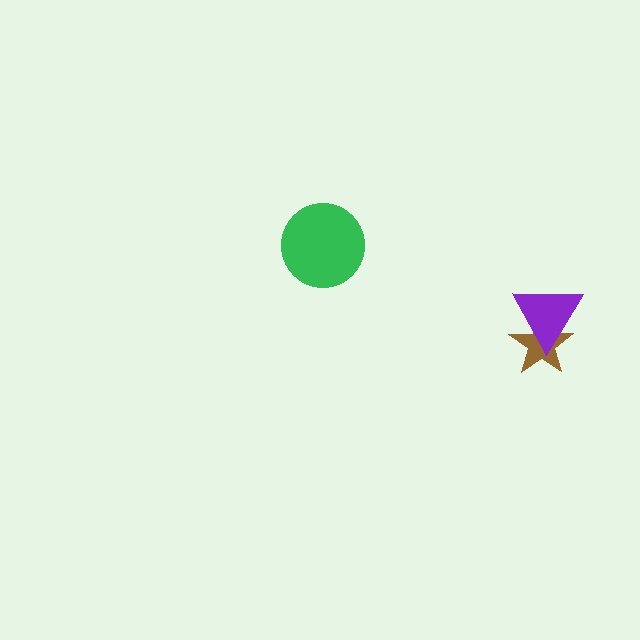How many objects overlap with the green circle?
0 objects overlap with the green circle.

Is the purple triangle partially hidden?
No, no other shape covers it.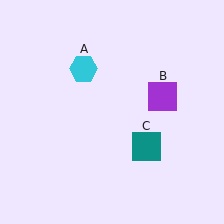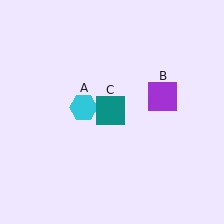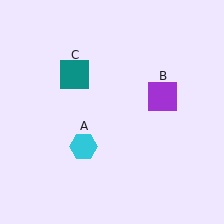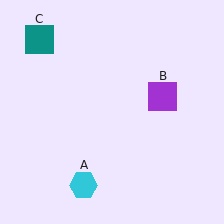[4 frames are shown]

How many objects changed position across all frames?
2 objects changed position: cyan hexagon (object A), teal square (object C).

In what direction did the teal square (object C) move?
The teal square (object C) moved up and to the left.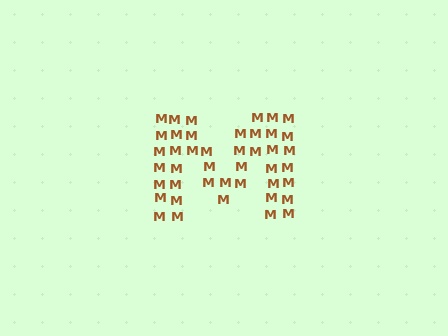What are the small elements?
The small elements are letter M's.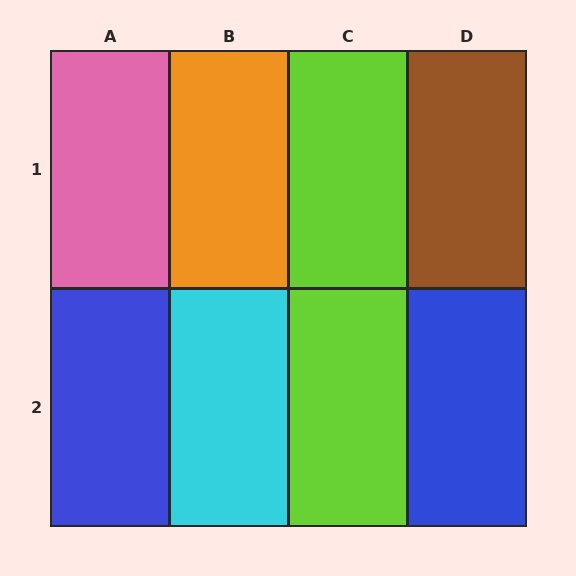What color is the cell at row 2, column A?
Blue.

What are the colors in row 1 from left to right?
Pink, orange, lime, brown.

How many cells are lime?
2 cells are lime.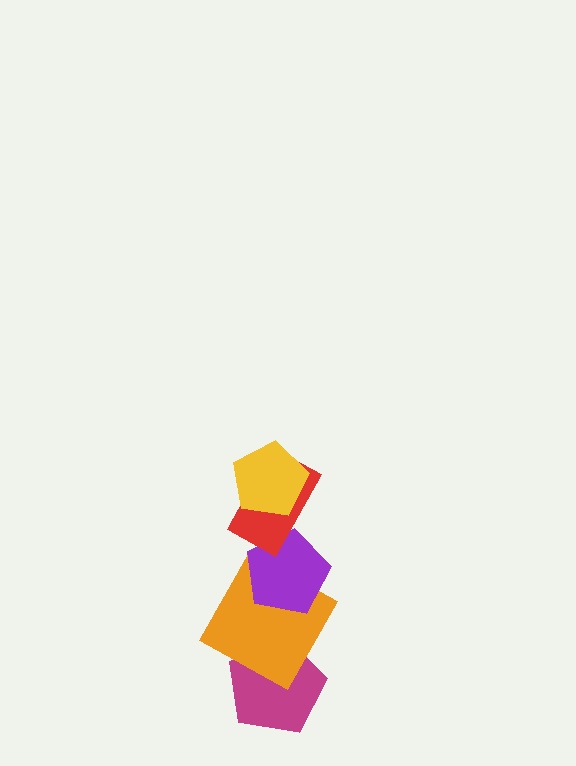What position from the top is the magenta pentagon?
The magenta pentagon is 5th from the top.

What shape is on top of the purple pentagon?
The red rectangle is on top of the purple pentagon.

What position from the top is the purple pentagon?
The purple pentagon is 3rd from the top.